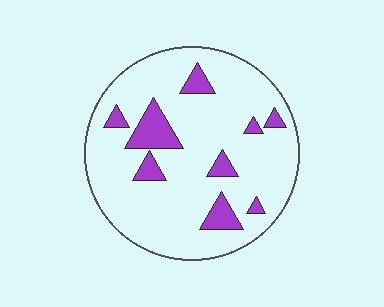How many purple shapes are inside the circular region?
9.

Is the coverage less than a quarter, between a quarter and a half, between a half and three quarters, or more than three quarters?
Less than a quarter.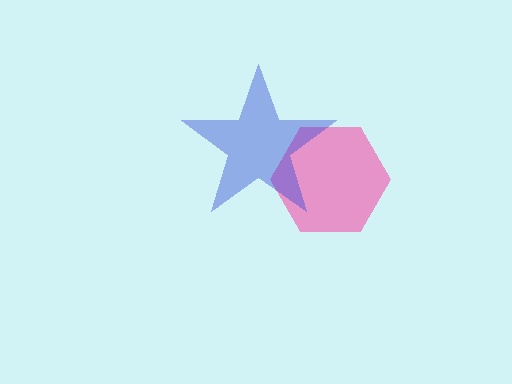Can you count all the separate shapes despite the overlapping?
Yes, there are 2 separate shapes.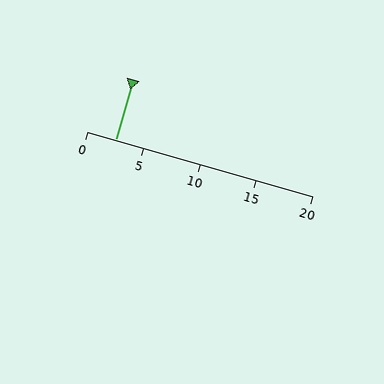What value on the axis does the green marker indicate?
The marker indicates approximately 2.5.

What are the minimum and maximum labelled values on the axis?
The axis runs from 0 to 20.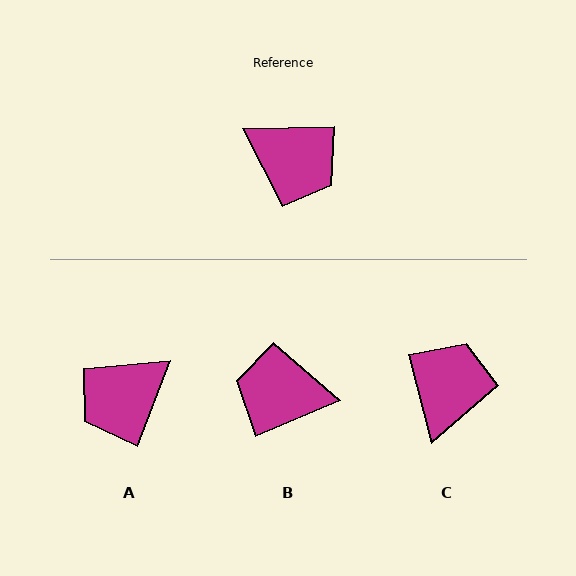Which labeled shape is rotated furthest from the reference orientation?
B, about 159 degrees away.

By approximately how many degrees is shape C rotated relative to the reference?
Approximately 103 degrees counter-clockwise.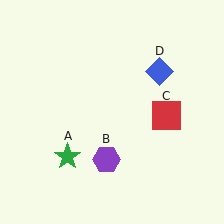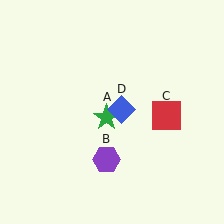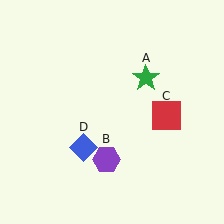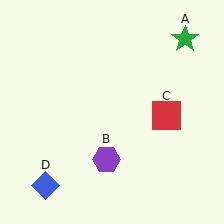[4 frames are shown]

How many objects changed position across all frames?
2 objects changed position: green star (object A), blue diamond (object D).